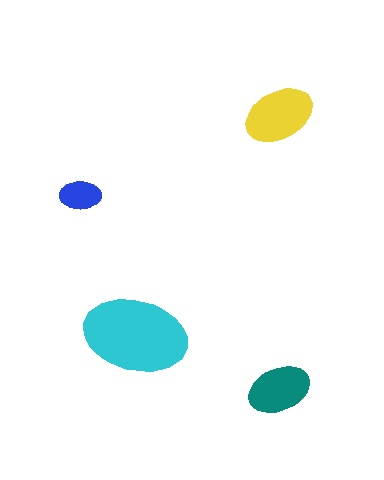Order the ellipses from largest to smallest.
the cyan one, the yellow one, the teal one, the blue one.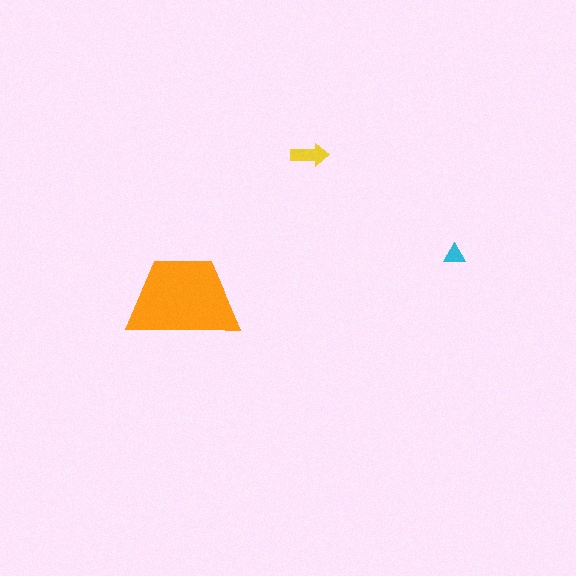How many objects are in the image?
There are 3 objects in the image.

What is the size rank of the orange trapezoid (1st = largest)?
1st.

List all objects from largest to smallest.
The orange trapezoid, the yellow arrow, the cyan triangle.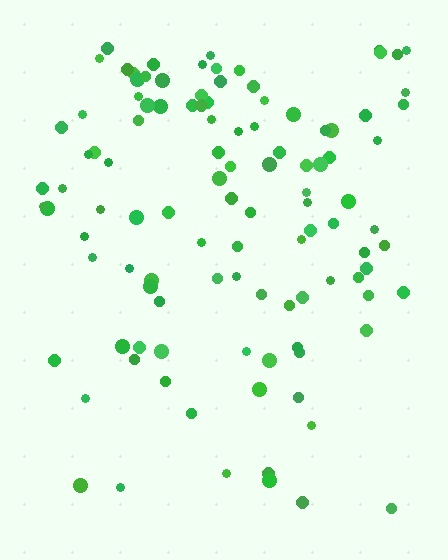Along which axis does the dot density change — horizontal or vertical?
Vertical.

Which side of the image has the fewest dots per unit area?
The bottom.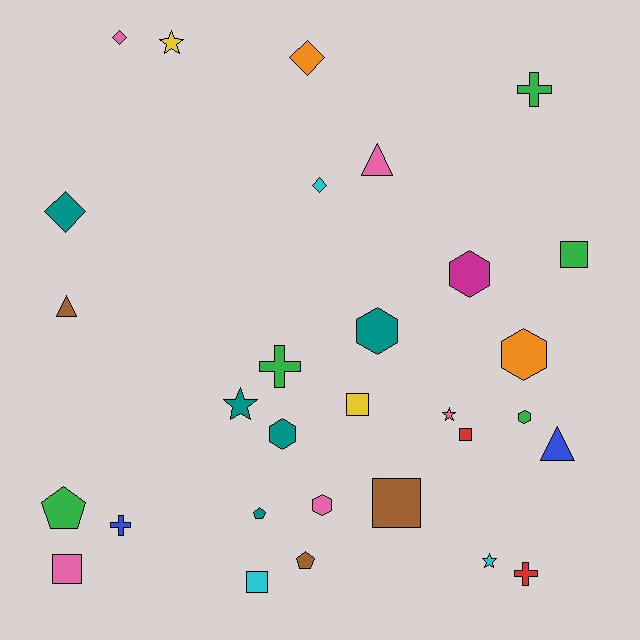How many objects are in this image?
There are 30 objects.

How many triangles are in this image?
There are 3 triangles.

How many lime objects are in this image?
There are no lime objects.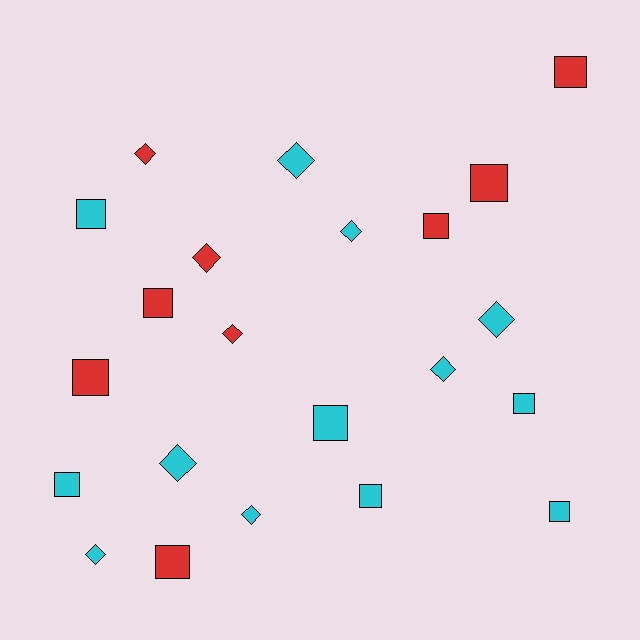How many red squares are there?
There are 6 red squares.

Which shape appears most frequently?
Square, with 12 objects.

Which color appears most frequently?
Cyan, with 13 objects.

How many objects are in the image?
There are 22 objects.